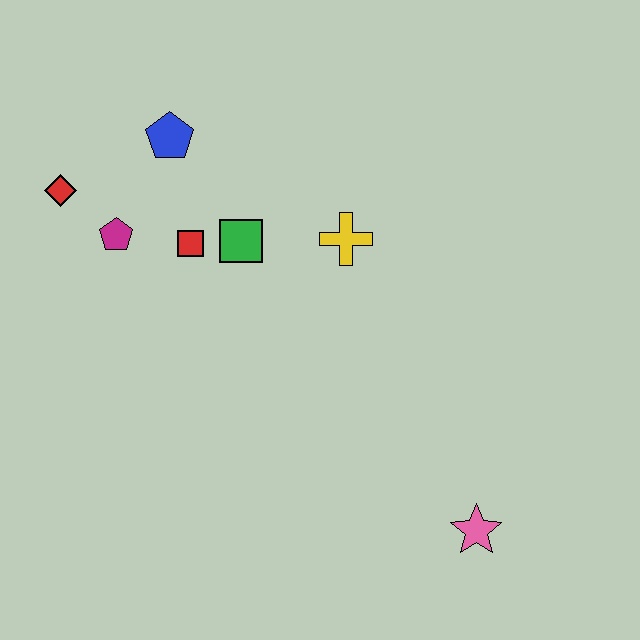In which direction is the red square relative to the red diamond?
The red square is to the right of the red diamond.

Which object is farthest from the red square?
The pink star is farthest from the red square.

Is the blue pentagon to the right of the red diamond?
Yes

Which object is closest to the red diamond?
The magenta pentagon is closest to the red diamond.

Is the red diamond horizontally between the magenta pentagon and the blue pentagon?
No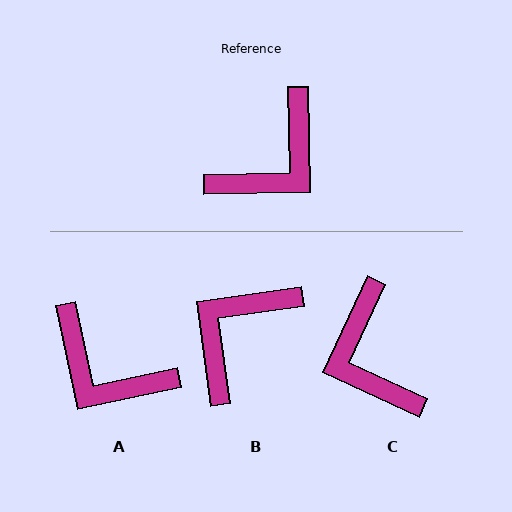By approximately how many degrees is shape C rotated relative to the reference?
Approximately 116 degrees clockwise.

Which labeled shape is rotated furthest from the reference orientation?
B, about 173 degrees away.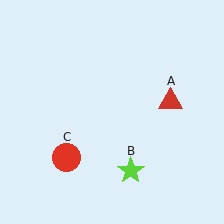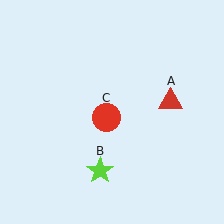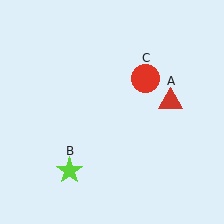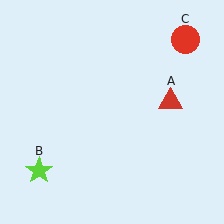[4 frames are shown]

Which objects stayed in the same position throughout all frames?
Red triangle (object A) remained stationary.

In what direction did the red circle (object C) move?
The red circle (object C) moved up and to the right.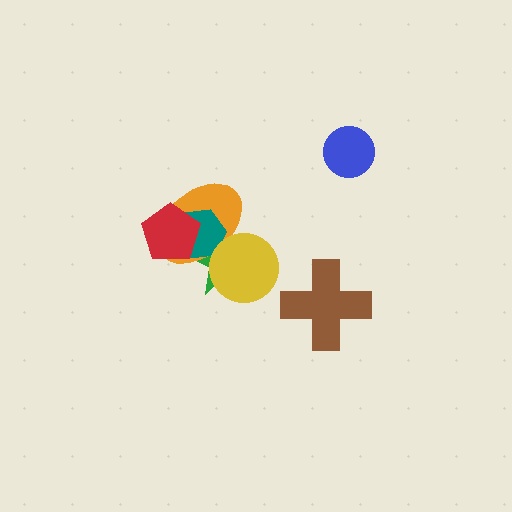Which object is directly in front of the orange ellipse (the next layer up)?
The teal hexagon is directly in front of the orange ellipse.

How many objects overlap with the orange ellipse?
4 objects overlap with the orange ellipse.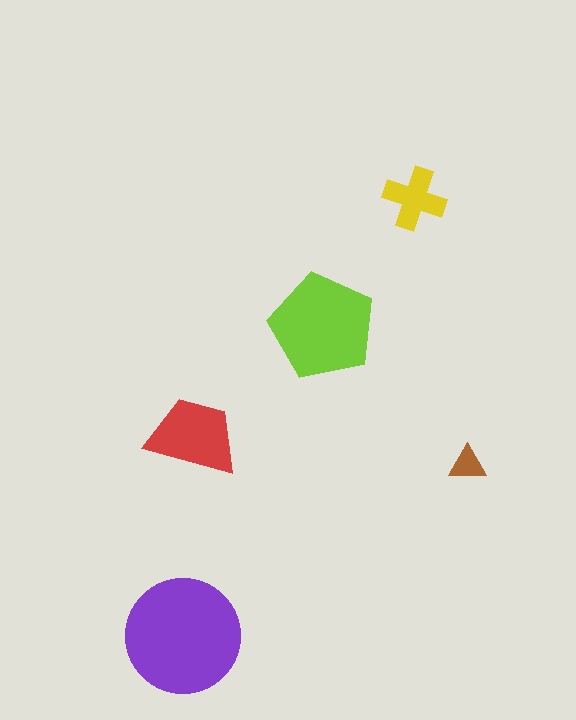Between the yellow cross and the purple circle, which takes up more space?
The purple circle.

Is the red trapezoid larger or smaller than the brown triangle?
Larger.